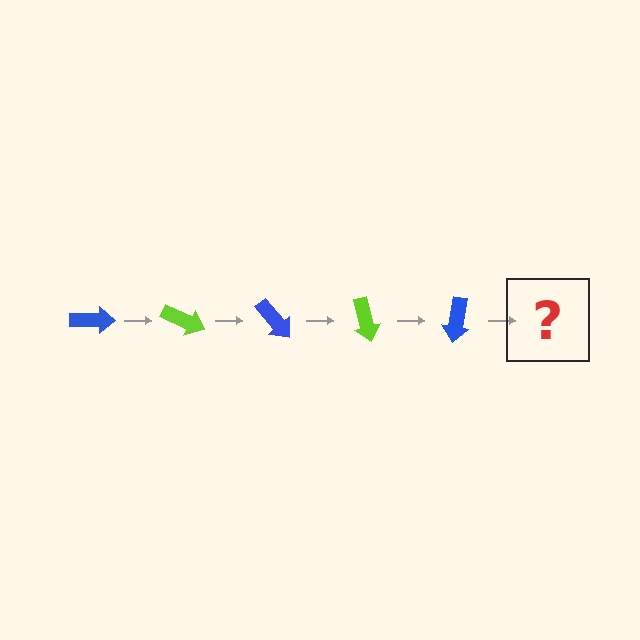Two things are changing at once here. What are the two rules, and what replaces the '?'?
The two rules are that it rotates 25 degrees each step and the color cycles through blue and lime. The '?' should be a lime arrow, rotated 125 degrees from the start.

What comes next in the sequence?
The next element should be a lime arrow, rotated 125 degrees from the start.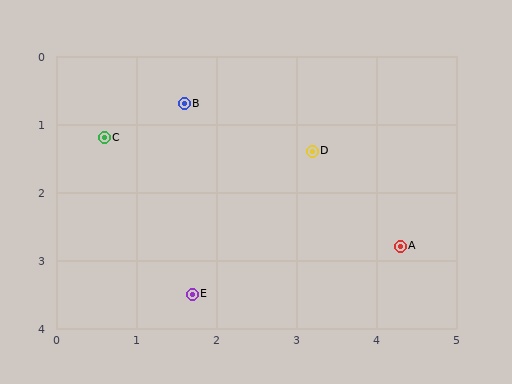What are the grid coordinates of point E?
Point E is at approximately (1.7, 3.5).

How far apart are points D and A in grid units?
Points D and A are about 1.8 grid units apart.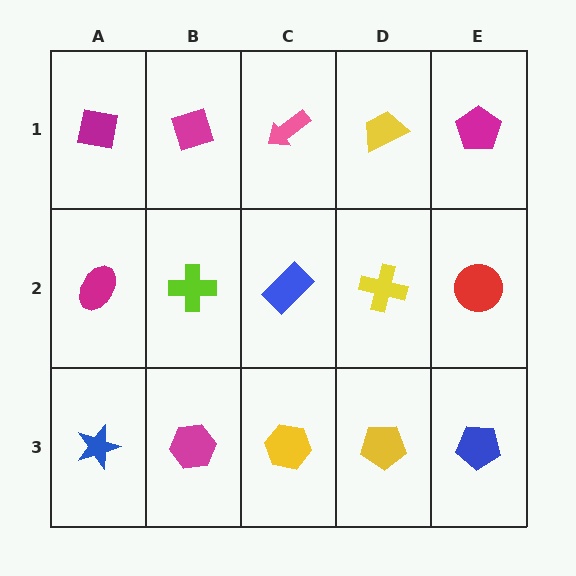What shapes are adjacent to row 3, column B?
A lime cross (row 2, column B), a blue star (row 3, column A), a yellow hexagon (row 3, column C).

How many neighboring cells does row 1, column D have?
3.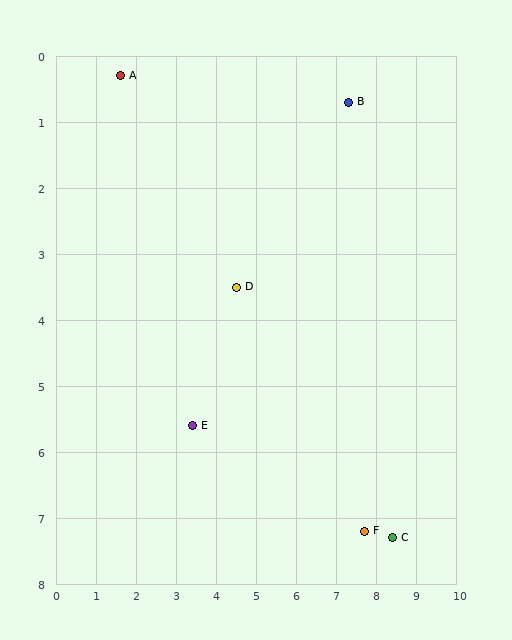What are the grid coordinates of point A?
Point A is at approximately (1.6, 0.3).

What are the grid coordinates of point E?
Point E is at approximately (3.4, 5.6).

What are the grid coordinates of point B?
Point B is at approximately (7.3, 0.7).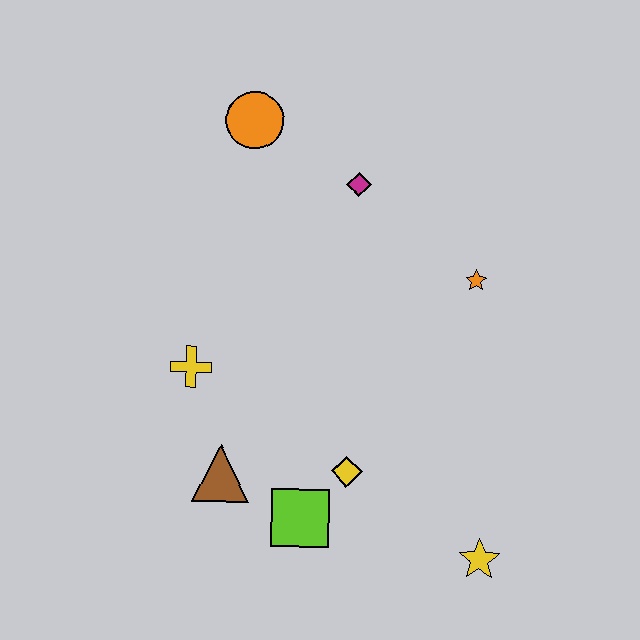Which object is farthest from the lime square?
The orange circle is farthest from the lime square.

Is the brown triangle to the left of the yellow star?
Yes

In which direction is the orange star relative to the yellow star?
The orange star is above the yellow star.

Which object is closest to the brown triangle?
The lime square is closest to the brown triangle.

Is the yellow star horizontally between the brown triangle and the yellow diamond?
No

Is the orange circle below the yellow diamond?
No